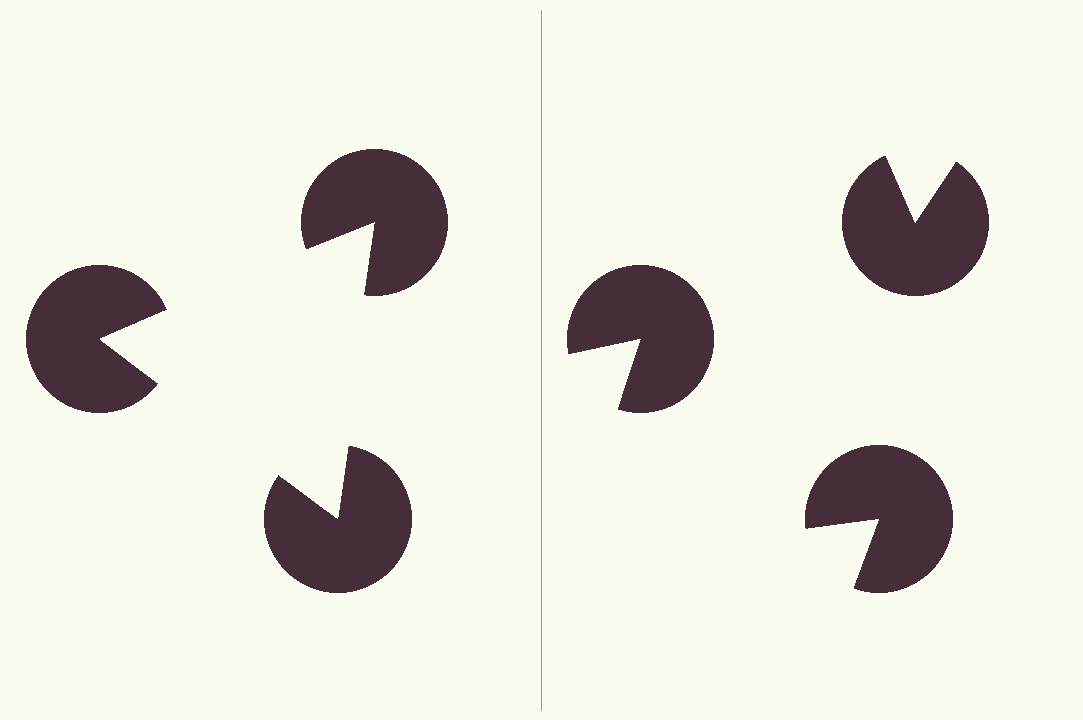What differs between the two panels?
The pac-man discs are positioned identically on both sides; only the wedge orientations differ. On the left they align to a triangle; on the right they are misaligned.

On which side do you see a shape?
An illusory triangle appears on the left side. On the right side the wedge cuts are rotated, so no coherent shape forms.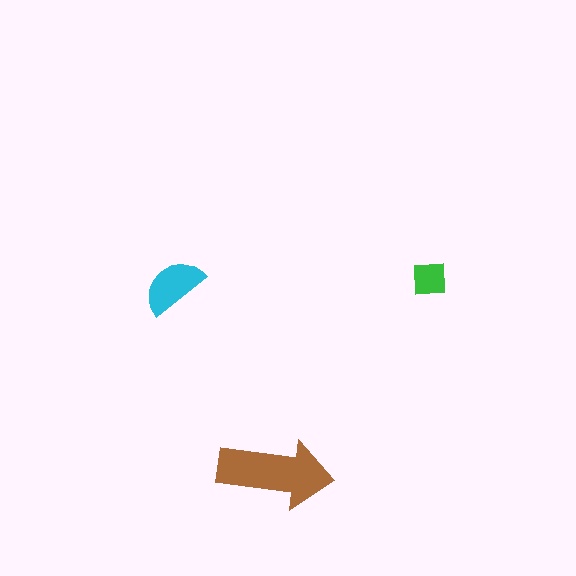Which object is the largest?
The brown arrow.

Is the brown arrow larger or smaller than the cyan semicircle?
Larger.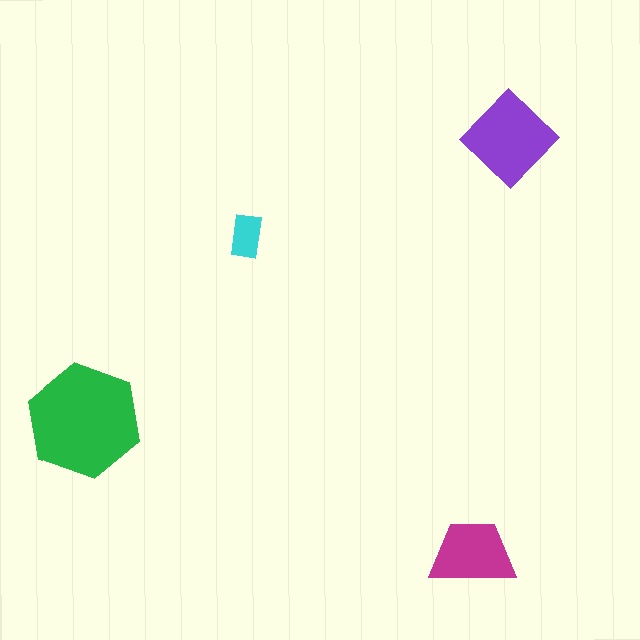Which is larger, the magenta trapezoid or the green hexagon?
The green hexagon.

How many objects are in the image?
There are 4 objects in the image.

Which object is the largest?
The green hexagon.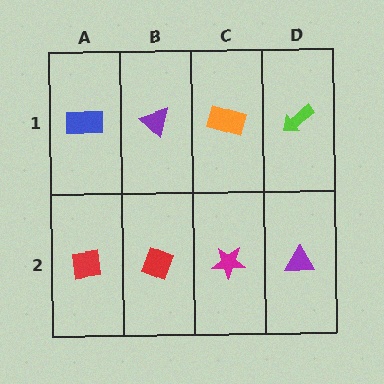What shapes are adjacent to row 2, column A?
A blue rectangle (row 1, column A), a red diamond (row 2, column B).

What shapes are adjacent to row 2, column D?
A lime arrow (row 1, column D), a magenta star (row 2, column C).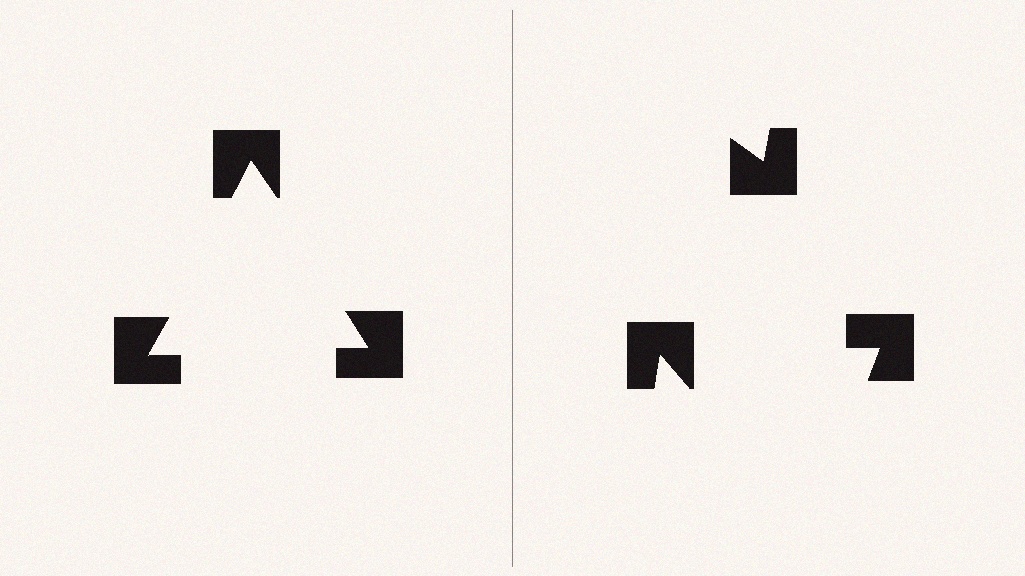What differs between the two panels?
The notched squares are positioned identically on both sides; only the wedge orientations differ. On the left they align to a triangle; on the right they are misaligned.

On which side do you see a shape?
An illusory triangle appears on the left side. On the right side the wedge cuts are rotated, so no coherent shape forms.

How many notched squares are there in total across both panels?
6 — 3 on each side.